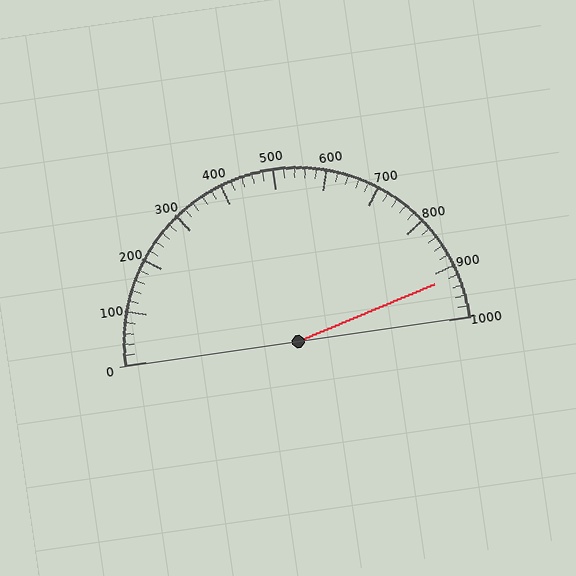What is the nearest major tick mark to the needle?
The nearest major tick mark is 900.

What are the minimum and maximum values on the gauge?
The gauge ranges from 0 to 1000.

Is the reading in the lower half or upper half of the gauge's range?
The reading is in the upper half of the range (0 to 1000).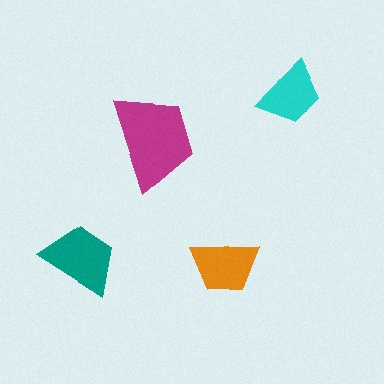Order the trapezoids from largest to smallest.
the magenta one, the teal one, the orange one, the cyan one.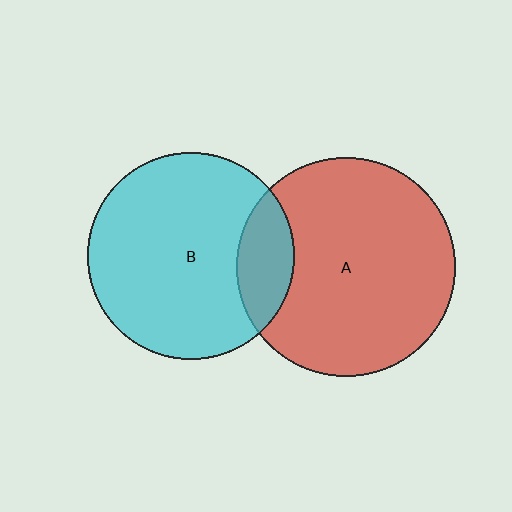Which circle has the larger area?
Circle A (red).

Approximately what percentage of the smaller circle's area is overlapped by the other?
Approximately 15%.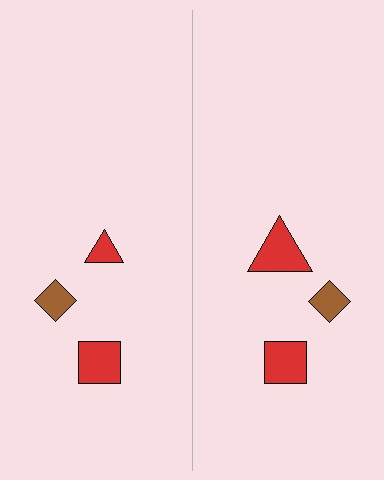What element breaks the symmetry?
The red triangle on the right side has a different size than its mirror counterpart.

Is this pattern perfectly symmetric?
No, the pattern is not perfectly symmetric. The red triangle on the right side has a different size than its mirror counterpart.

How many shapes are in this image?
There are 6 shapes in this image.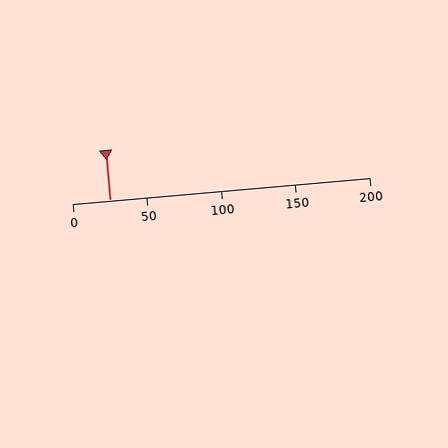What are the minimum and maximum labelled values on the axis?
The axis runs from 0 to 200.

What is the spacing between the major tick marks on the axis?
The major ticks are spaced 50 apart.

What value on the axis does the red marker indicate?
The marker indicates approximately 25.